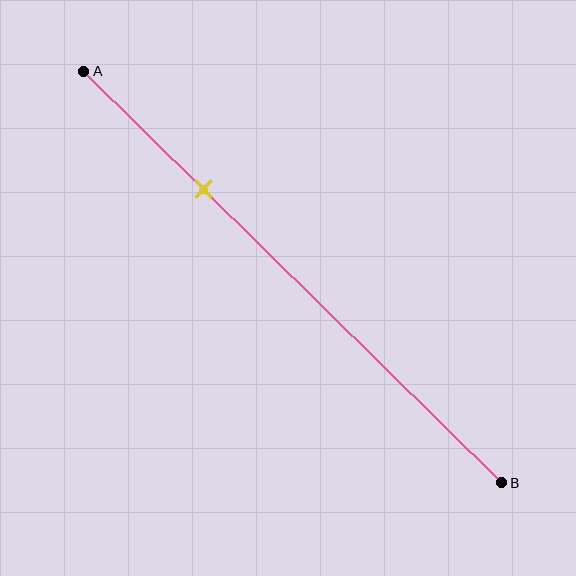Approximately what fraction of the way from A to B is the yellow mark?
The yellow mark is approximately 30% of the way from A to B.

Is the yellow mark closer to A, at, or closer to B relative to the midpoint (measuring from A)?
The yellow mark is closer to point A than the midpoint of segment AB.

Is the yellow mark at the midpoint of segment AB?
No, the mark is at about 30% from A, not at the 50% midpoint.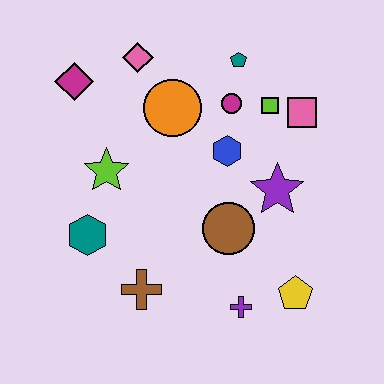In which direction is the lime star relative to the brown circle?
The lime star is to the left of the brown circle.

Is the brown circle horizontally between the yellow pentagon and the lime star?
Yes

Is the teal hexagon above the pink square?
No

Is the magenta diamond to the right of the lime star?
No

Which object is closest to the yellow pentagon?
The purple cross is closest to the yellow pentagon.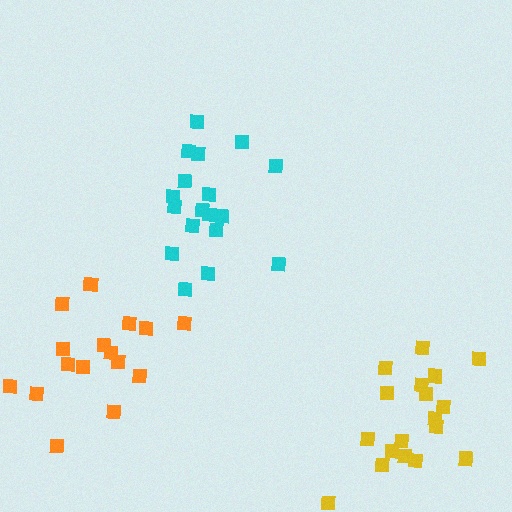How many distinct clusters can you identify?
There are 3 distinct clusters.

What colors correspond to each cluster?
The clusters are colored: cyan, yellow, orange.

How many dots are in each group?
Group 1: 18 dots, Group 2: 18 dots, Group 3: 16 dots (52 total).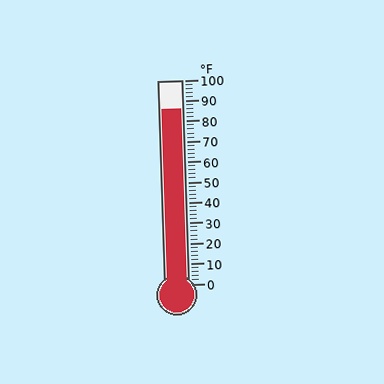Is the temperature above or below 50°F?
The temperature is above 50°F.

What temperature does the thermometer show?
The thermometer shows approximately 86°F.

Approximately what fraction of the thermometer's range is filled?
The thermometer is filled to approximately 85% of its range.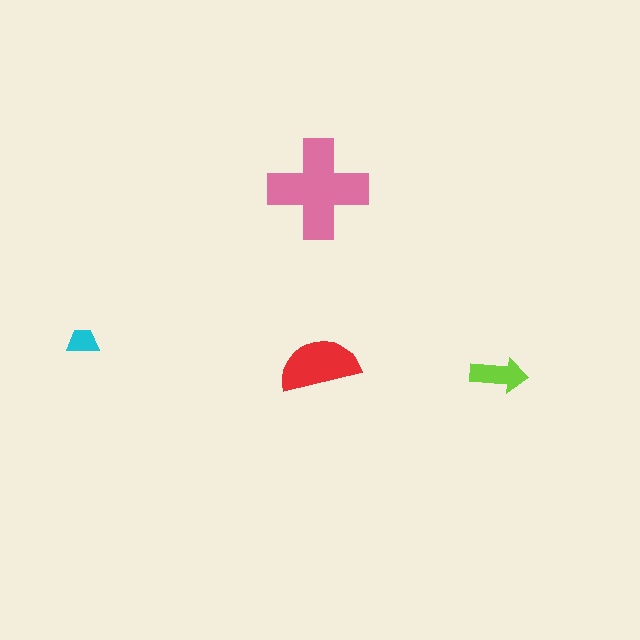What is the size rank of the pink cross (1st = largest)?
1st.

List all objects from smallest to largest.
The cyan trapezoid, the lime arrow, the red semicircle, the pink cross.